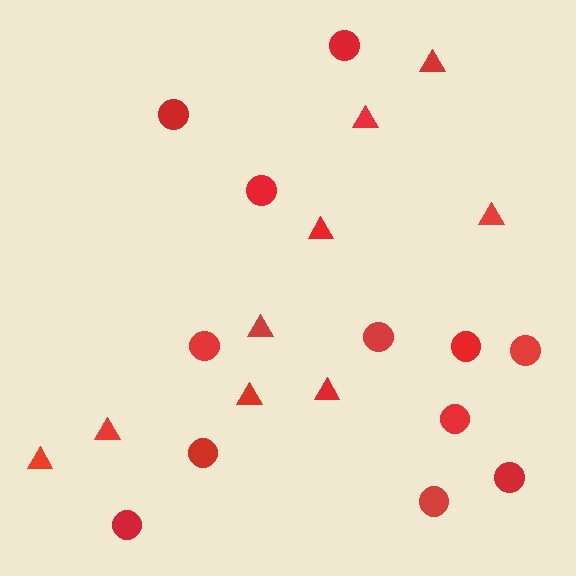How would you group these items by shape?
There are 2 groups: one group of triangles (9) and one group of circles (12).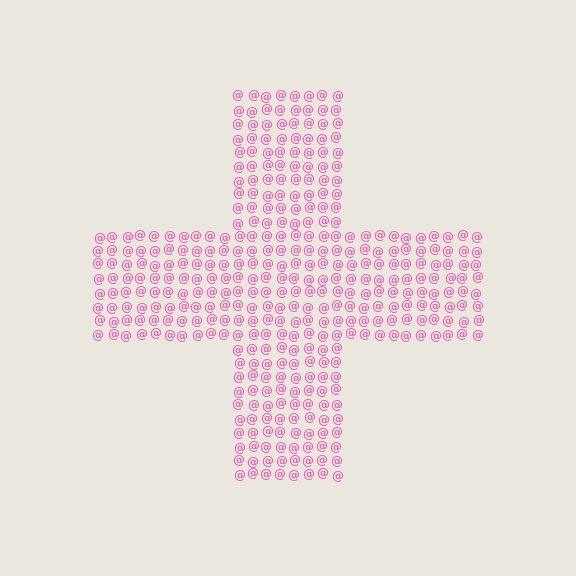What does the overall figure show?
The overall figure shows a cross.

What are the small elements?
The small elements are at signs.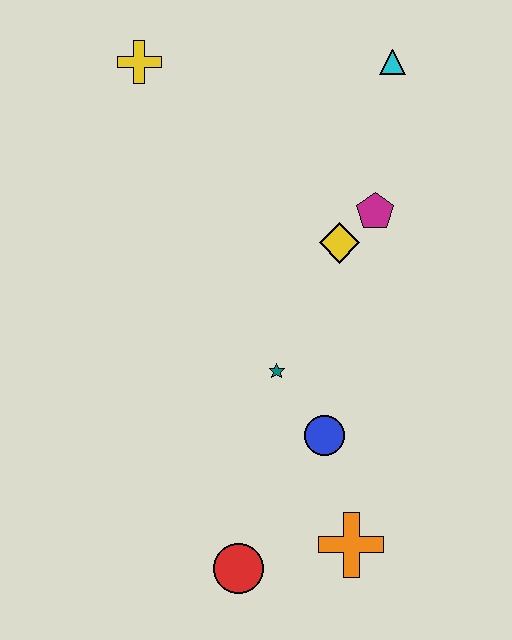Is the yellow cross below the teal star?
No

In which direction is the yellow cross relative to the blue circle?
The yellow cross is above the blue circle.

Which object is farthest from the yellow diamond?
The red circle is farthest from the yellow diamond.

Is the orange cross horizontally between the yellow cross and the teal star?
No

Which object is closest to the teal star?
The blue circle is closest to the teal star.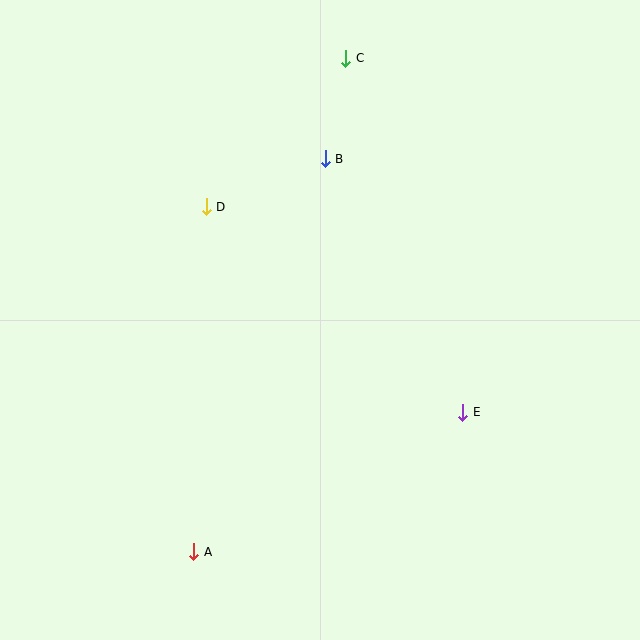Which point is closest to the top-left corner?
Point D is closest to the top-left corner.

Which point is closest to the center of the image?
Point D at (206, 207) is closest to the center.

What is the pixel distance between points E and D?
The distance between E and D is 328 pixels.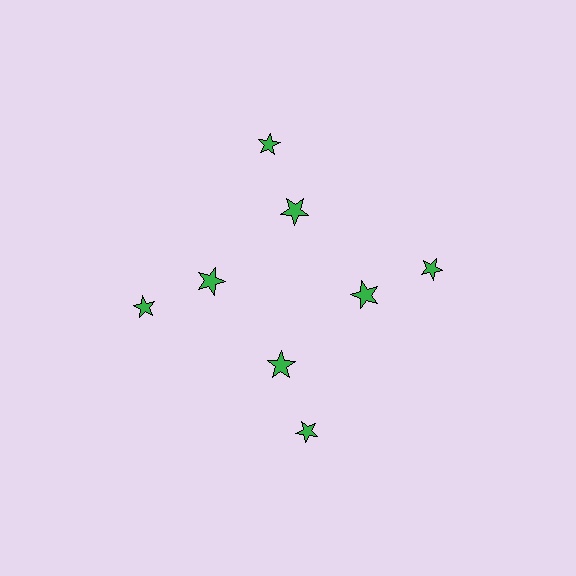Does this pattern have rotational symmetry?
Yes, this pattern has 4-fold rotational symmetry. It looks the same after rotating 90 degrees around the center.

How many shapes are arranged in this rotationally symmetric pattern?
There are 8 shapes, arranged in 4 groups of 2.